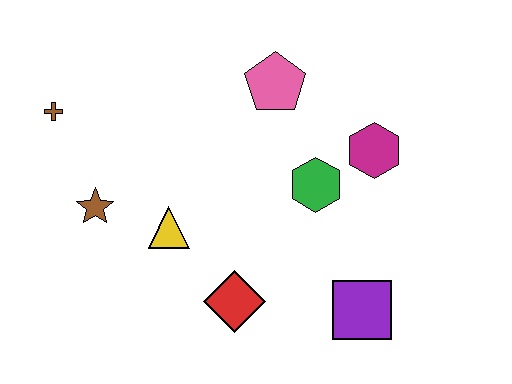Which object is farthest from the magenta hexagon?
The brown cross is farthest from the magenta hexagon.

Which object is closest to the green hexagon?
The magenta hexagon is closest to the green hexagon.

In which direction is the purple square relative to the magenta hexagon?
The purple square is below the magenta hexagon.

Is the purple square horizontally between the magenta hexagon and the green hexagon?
Yes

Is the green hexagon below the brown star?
No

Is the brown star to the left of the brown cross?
No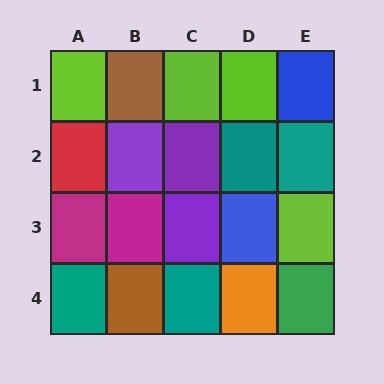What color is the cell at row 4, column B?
Brown.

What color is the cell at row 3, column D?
Blue.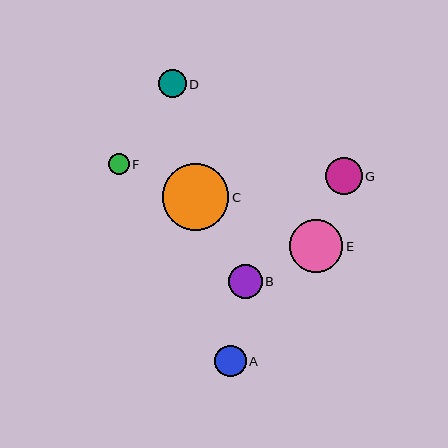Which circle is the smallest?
Circle F is the smallest with a size of approximately 21 pixels.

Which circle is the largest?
Circle C is the largest with a size of approximately 66 pixels.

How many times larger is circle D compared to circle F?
Circle D is approximately 1.3 times the size of circle F.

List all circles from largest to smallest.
From largest to smallest: C, E, G, B, A, D, F.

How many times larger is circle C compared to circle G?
Circle C is approximately 1.8 times the size of circle G.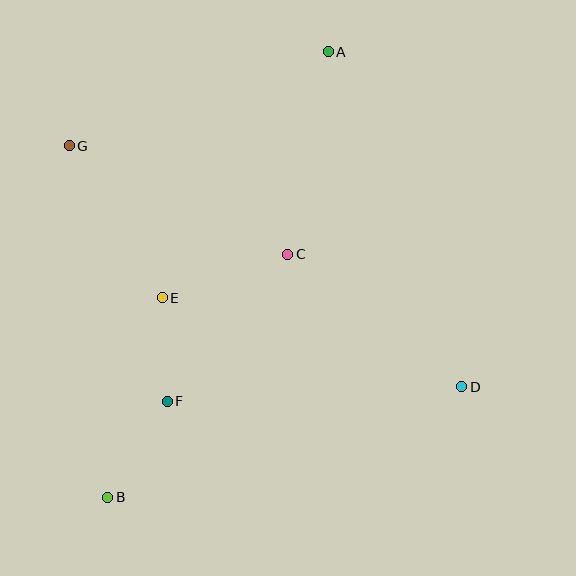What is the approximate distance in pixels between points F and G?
The distance between F and G is approximately 274 pixels.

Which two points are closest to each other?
Points E and F are closest to each other.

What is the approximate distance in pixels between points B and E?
The distance between B and E is approximately 207 pixels.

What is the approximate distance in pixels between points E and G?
The distance between E and G is approximately 178 pixels.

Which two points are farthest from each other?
Points A and B are farthest from each other.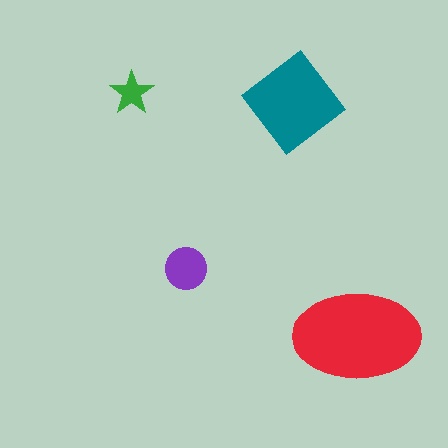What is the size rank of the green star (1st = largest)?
4th.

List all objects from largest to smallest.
The red ellipse, the teal diamond, the purple circle, the green star.